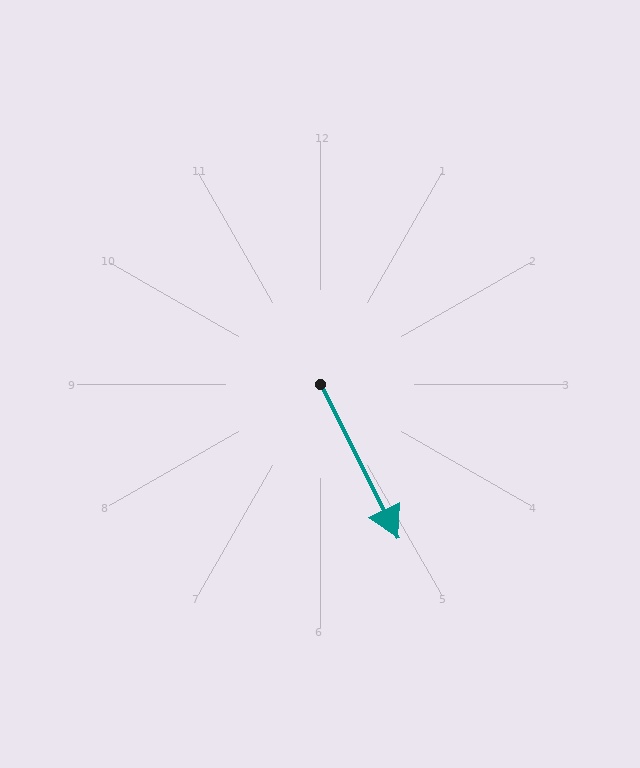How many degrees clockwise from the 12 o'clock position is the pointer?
Approximately 153 degrees.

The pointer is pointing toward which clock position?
Roughly 5 o'clock.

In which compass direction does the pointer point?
Southeast.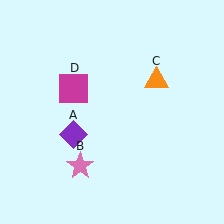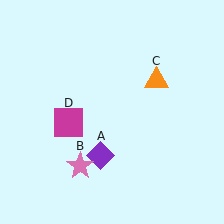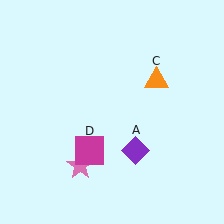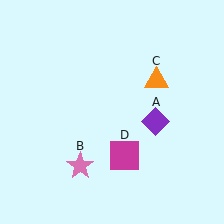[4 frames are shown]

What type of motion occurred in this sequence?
The purple diamond (object A), magenta square (object D) rotated counterclockwise around the center of the scene.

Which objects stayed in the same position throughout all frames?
Pink star (object B) and orange triangle (object C) remained stationary.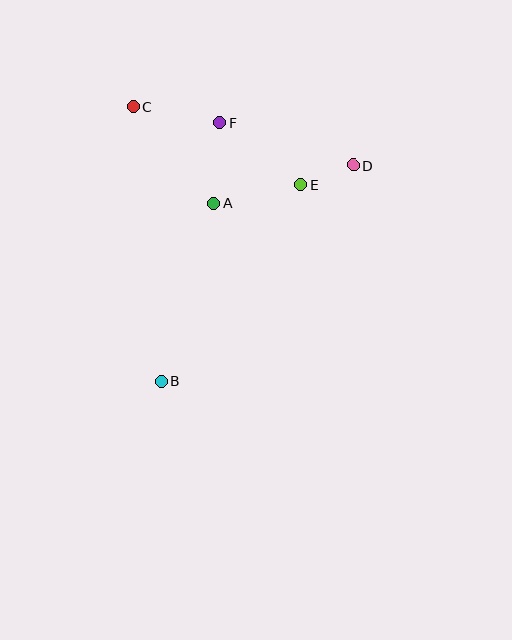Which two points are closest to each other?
Points D and E are closest to each other.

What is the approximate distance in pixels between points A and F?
The distance between A and F is approximately 81 pixels.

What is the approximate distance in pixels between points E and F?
The distance between E and F is approximately 102 pixels.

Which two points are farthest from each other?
Points B and D are farthest from each other.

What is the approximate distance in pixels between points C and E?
The distance between C and E is approximately 184 pixels.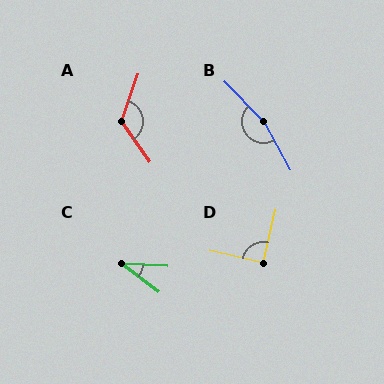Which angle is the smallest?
C, at approximately 34 degrees.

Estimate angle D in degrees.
Approximately 90 degrees.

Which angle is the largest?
B, at approximately 163 degrees.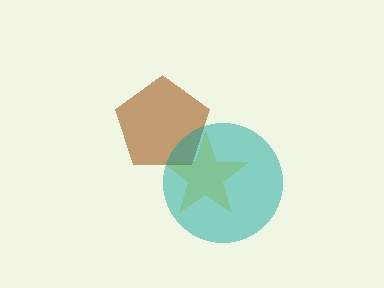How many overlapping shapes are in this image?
There are 3 overlapping shapes in the image.